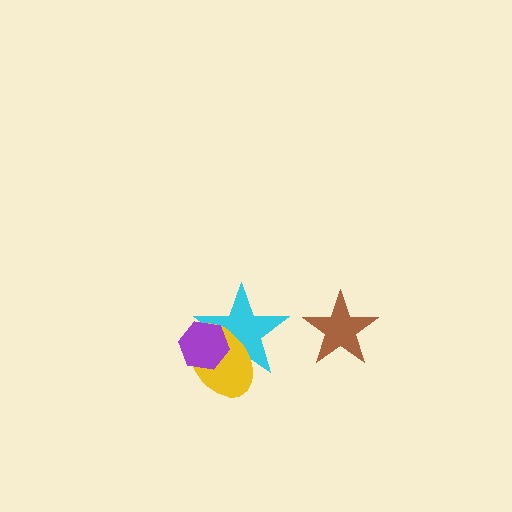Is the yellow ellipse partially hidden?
Yes, it is partially covered by another shape.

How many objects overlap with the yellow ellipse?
2 objects overlap with the yellow ellipse.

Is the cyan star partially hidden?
Yes, it is partially covered by another shape.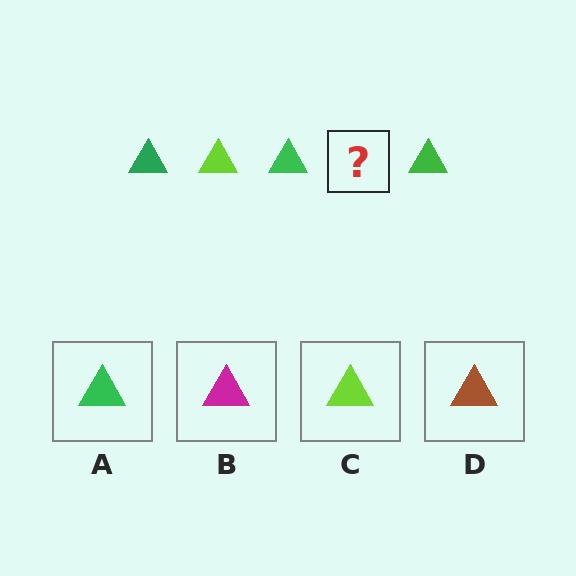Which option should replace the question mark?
Option C.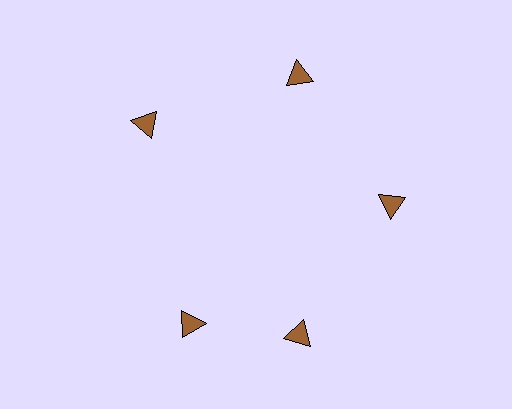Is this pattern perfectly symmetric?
No. The 5 brown triangles are arranged in a ring, but one element near the 8 o'clock position is rotated out of alignment along the ring, breaking the 5-fold rotational symmetry.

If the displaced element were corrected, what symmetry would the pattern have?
It would have 5-fold rotational symmetry — the pattern would map onto itself every 72 degrees.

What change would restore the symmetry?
The symmetry would be restored by rotating it back into even spacing with its neighbors so that all 5 triangles sit at equal angles and equal distance from the center.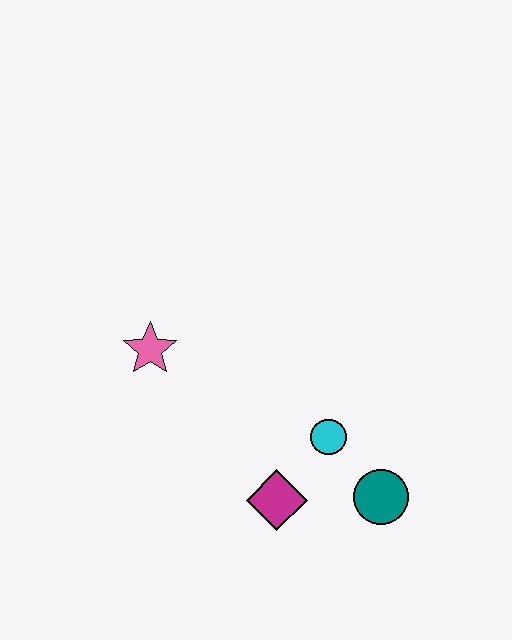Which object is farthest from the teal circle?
The pink star is farthest from the teal circle.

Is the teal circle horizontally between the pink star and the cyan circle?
No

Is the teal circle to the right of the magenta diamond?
Yes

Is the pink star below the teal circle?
No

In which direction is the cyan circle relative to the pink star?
The cyan circle is to the right of the pink star.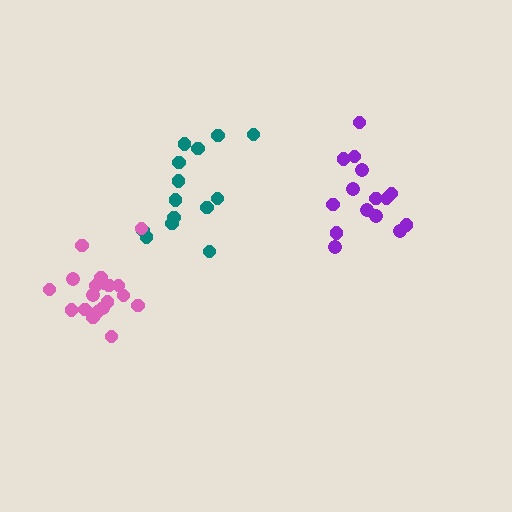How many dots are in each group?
Group 1: 14 dots, Group 2: 15 dots, Group 3: 19 dots (48 total).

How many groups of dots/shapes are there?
There are 3 groups.